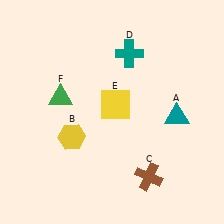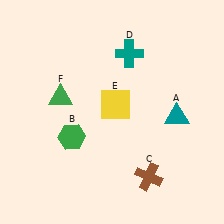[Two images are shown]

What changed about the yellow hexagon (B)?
In Image 1, B is yellow. In Image 2, it changed to green.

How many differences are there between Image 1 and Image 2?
There is 1 difference between the two images.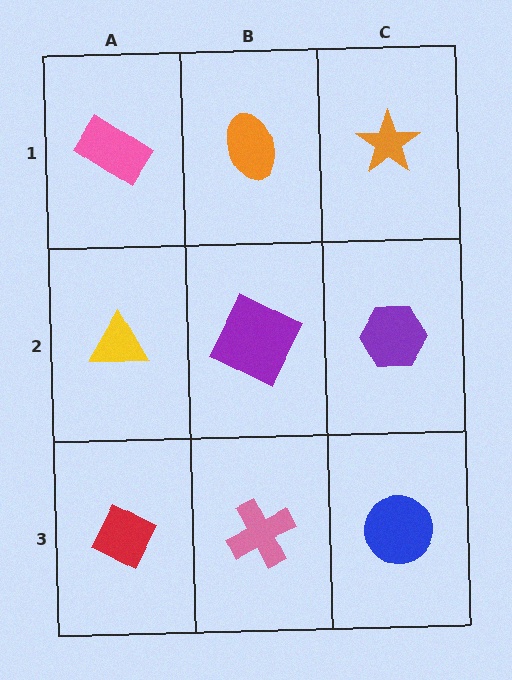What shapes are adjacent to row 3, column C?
A purple hexagon (row 2, column C), a pink cross (row 3, column B).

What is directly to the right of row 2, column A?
A purple square.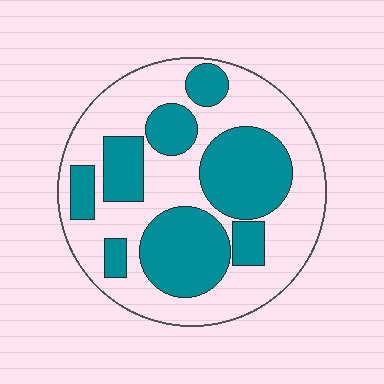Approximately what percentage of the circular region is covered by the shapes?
Approximately 40%.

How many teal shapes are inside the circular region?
8.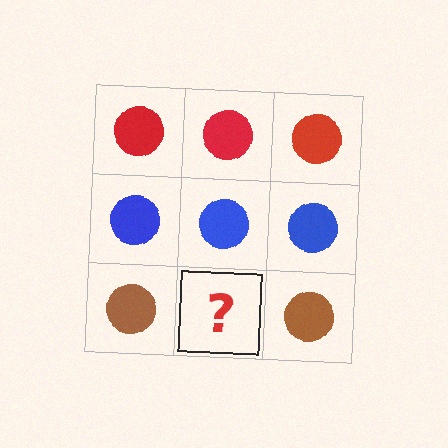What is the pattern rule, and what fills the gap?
The rule is that each row has a consistent color. The gap should be filled with a brown circle.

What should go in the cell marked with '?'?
The missing cell should contain a brown circle.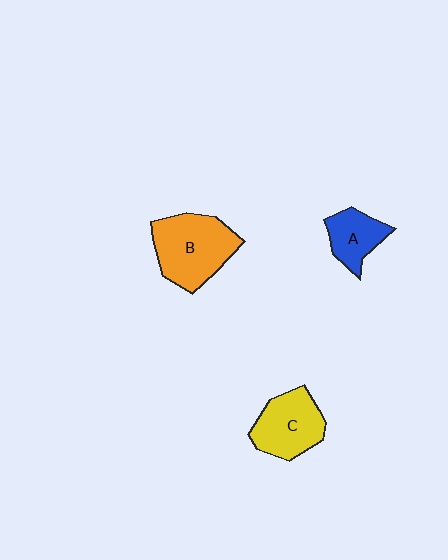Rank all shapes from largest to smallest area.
From largest to smallest: B (orange), C (yellow), A (blue).